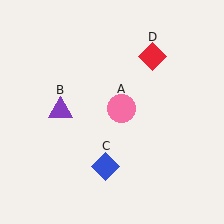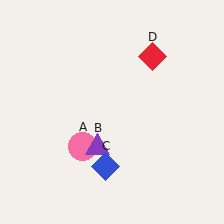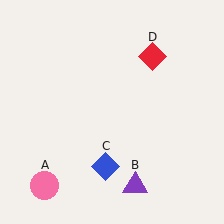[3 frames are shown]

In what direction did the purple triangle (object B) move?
The purple triangle (object B) moved down and to the right.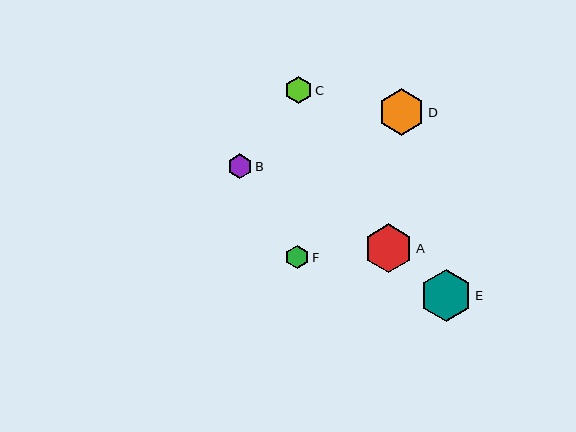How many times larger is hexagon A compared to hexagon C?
Hexagon A is approximately 1.8 times the size of hexagon C.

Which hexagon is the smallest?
Hexagon F is the smallest with a size of approximately 23 pixels.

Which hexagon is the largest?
Hexagon E is the largest with a size of approximately 52 pixels.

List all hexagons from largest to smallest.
From largest to smallest: E, A, D, C, B, F.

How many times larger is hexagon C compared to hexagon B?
Hexagon C is approximately 1.1 times the size of hexagon B.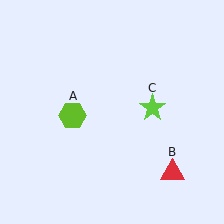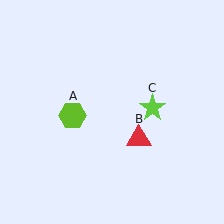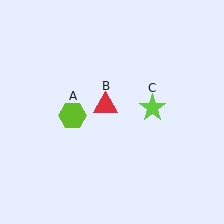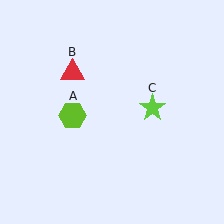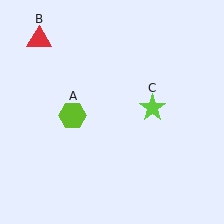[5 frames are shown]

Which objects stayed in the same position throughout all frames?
Lime hexagon (object A) and lime star (object C) remained stationary.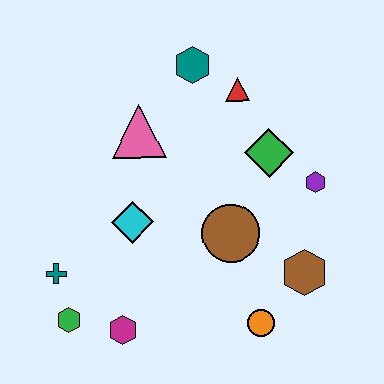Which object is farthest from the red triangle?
The green hexagon is farthest from the red triangle.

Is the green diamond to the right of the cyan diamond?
Yes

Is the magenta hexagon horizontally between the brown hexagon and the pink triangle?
No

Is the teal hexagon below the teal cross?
No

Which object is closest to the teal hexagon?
The red triangle is closest to the teal hexagon.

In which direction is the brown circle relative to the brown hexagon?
The brown circle is to the left of the brown hexagon.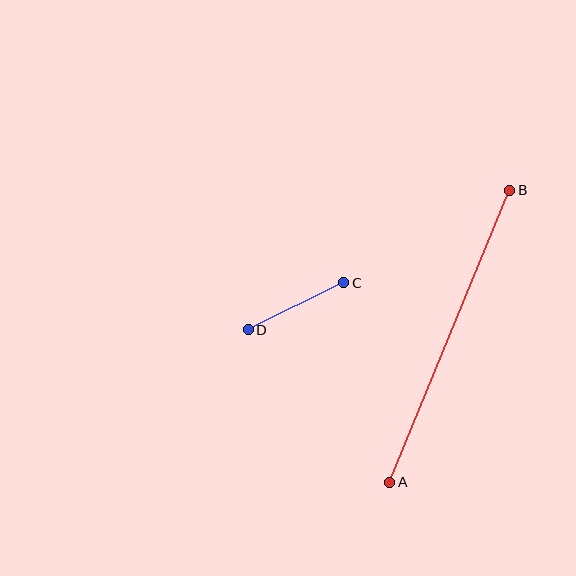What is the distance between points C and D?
The distance is approximately 107 pixels.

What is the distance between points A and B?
The distance is approximately 316 pixels.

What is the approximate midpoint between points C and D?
The midpoint is at approximately (296, 306) pixels.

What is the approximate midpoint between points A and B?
The midpoint is at approximately (450, 336) pixels.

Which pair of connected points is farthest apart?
Points A and B are farthest apart.